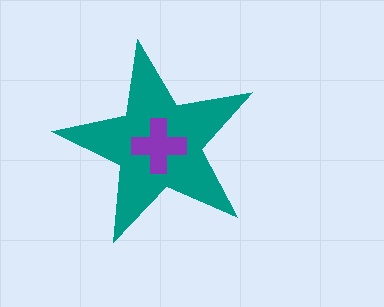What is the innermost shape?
The purple cross.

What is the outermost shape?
The teal star.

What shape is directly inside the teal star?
The purple cross.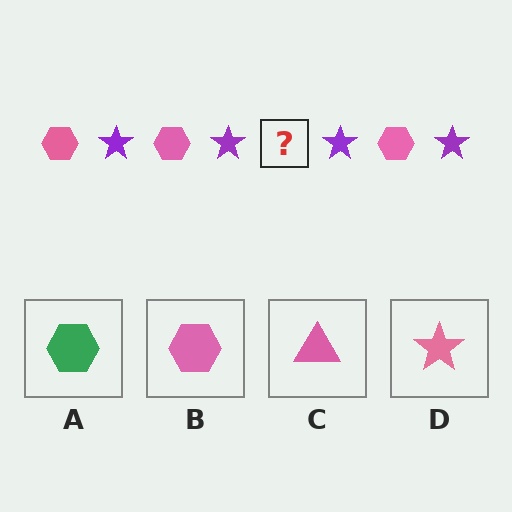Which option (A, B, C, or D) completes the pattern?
B.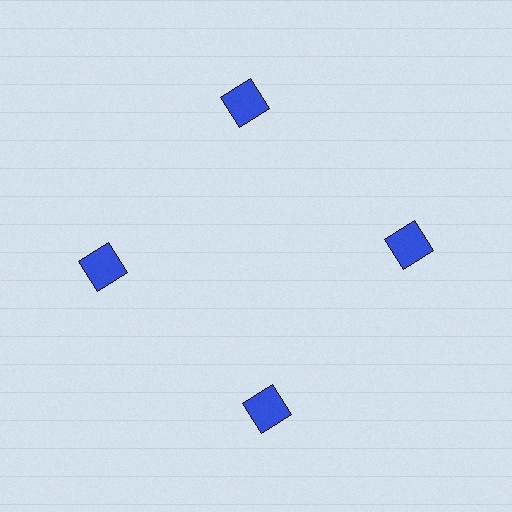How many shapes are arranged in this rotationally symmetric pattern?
There are 4 shapes, arranged in 4 groups of 1.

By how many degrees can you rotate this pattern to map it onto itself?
The pattern maps onto itself every 90 degrees of rotation.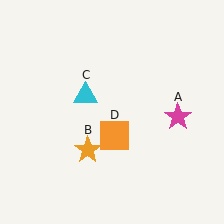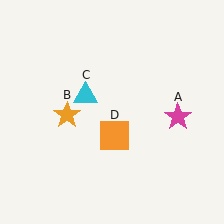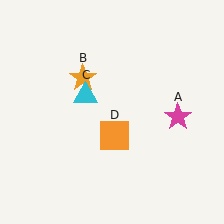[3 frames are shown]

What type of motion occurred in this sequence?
The orange star (object B) rotated clockwise around the center of the scene.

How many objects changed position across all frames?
1 object changed position: orange star (object B).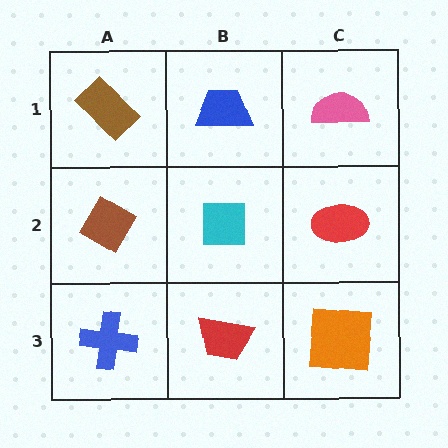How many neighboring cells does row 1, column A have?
2.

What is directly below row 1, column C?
A red ellipse.